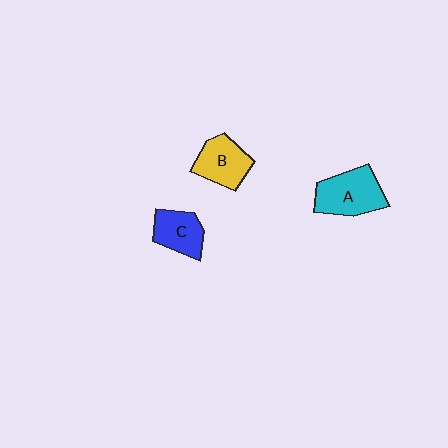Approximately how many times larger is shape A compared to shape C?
Approximately 1.4 times.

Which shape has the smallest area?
Shape C (blue).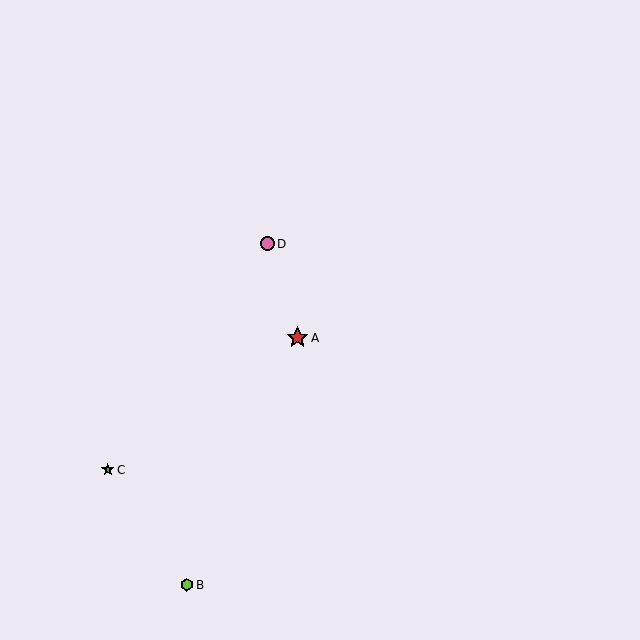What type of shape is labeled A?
Shape A is a red star.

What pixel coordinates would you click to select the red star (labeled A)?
Click at (297, 338) to select the red star A.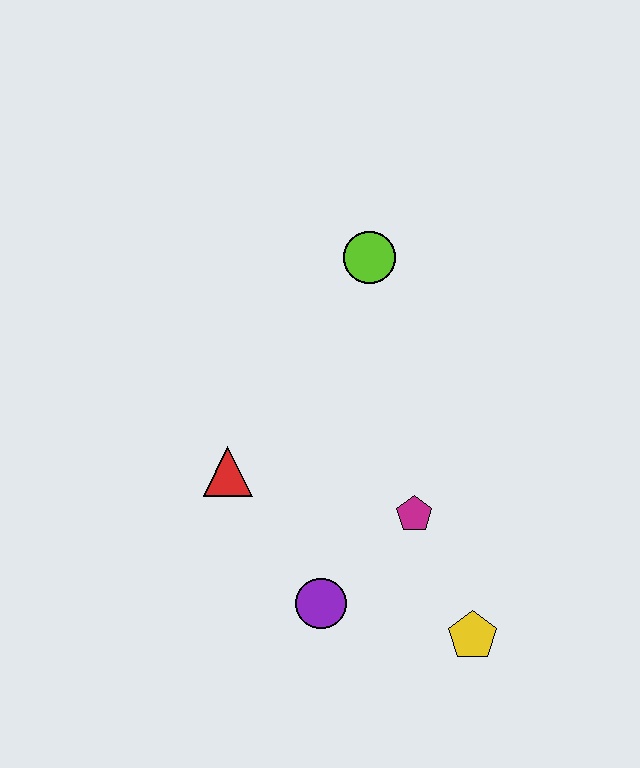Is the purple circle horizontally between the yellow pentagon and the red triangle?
Yes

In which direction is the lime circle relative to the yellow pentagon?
The lime circle is above the yellow pentagon.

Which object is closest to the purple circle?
The magenta pentagon is closest to the purple circle.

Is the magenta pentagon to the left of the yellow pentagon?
Yes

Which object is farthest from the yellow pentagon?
The lime circle is farthest from the yellow pentagon.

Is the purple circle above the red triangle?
No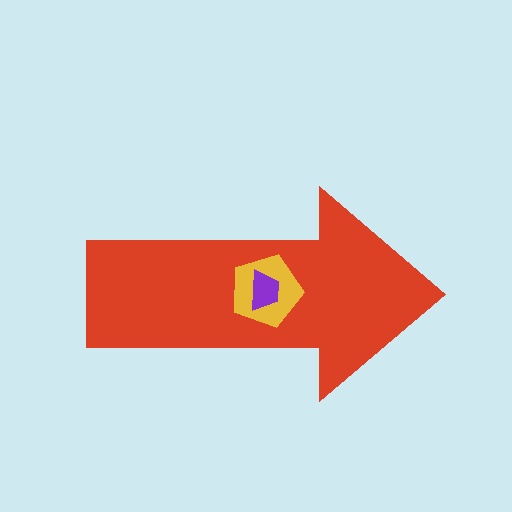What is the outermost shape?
The red arrow.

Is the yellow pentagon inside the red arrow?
Yes.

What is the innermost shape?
The purple trapezoid.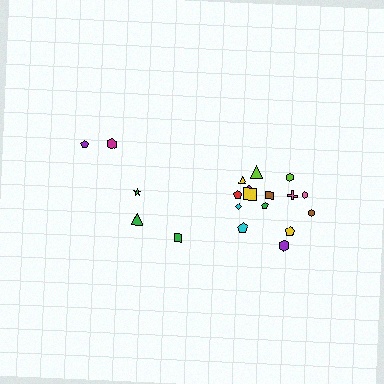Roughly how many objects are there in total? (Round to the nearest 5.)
Roughly 20 objects in total.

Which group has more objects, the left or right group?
The right group.